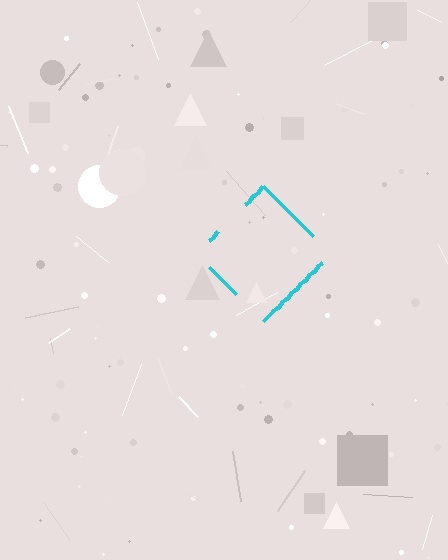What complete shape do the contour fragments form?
The contour fragments form a diamond.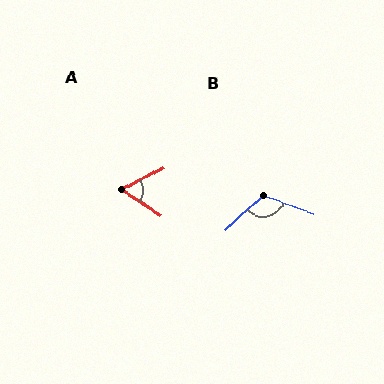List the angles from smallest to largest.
A (61°), B (117°).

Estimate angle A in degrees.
Approximately 61 degrees.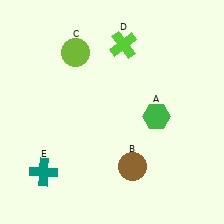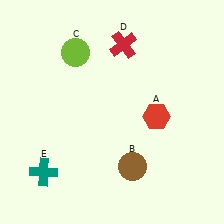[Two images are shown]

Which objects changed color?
A changed from green to red. D changed from lime to red.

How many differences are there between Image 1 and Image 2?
There are 2 differences between the two images.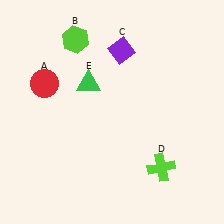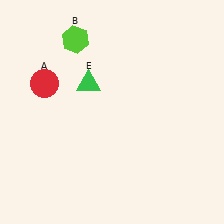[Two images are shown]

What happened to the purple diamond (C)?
The purple diamond (C) was removed in Image 2. It was in the top-right area of Image 1.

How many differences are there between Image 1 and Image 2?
There are 2 differences between the two images.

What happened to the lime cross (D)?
The lime cross (D) was removed in Image 2. It was in the bottom-right area of Image 1.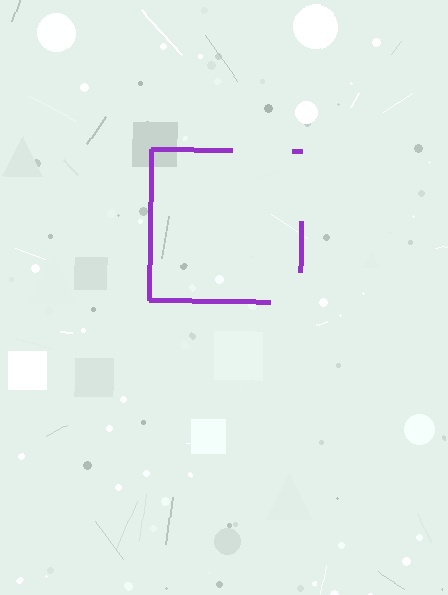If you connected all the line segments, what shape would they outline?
They would outline a square.